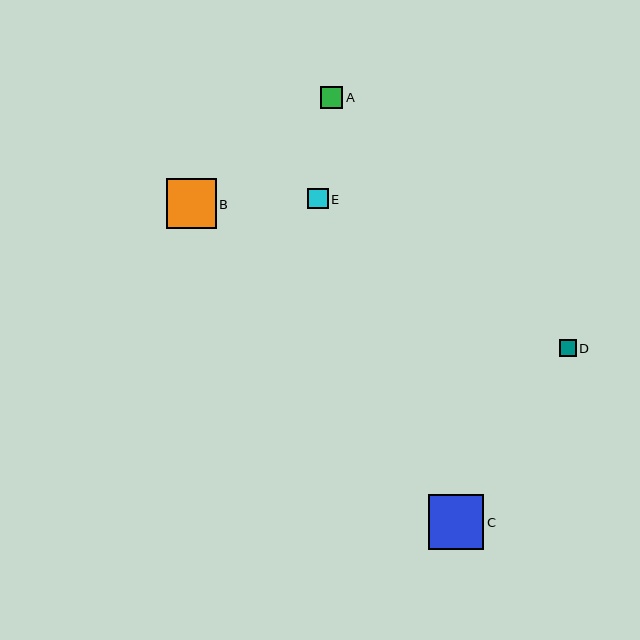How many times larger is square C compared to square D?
Square C is approximately 3.2 times the size of square D.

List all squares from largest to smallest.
From largest to smallest: C, B, A, E, D.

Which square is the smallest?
Square D is the smallest with a size of approximately 17 pixels.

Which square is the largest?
Square C is the largest with a size of approximately 55 pixels.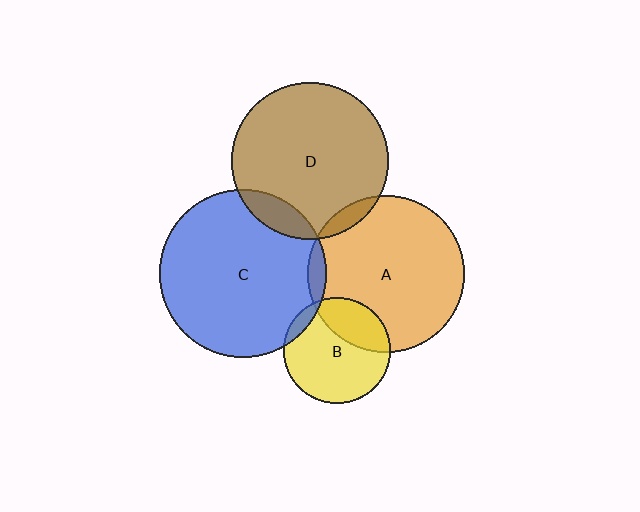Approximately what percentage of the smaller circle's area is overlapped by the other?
Approximately 10%.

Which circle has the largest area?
Circle C (blue).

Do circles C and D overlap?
Yes.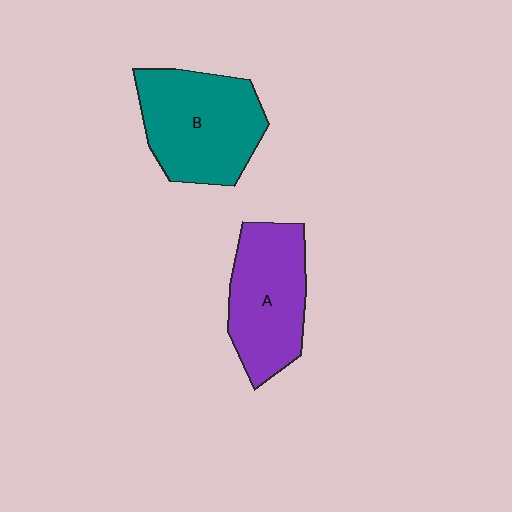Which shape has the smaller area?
Shape A (purple).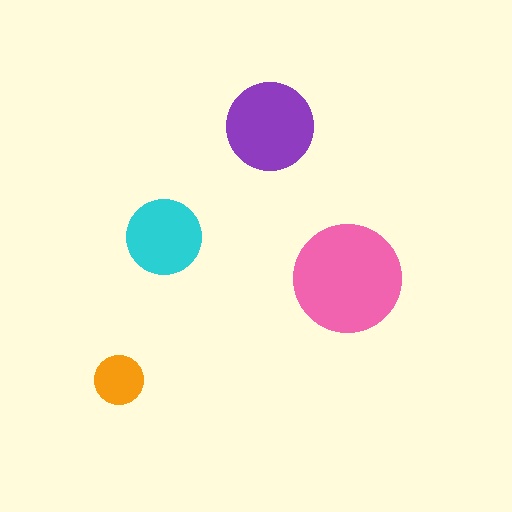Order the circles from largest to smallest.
the pink one, the purple one, the cyan one, the orange one.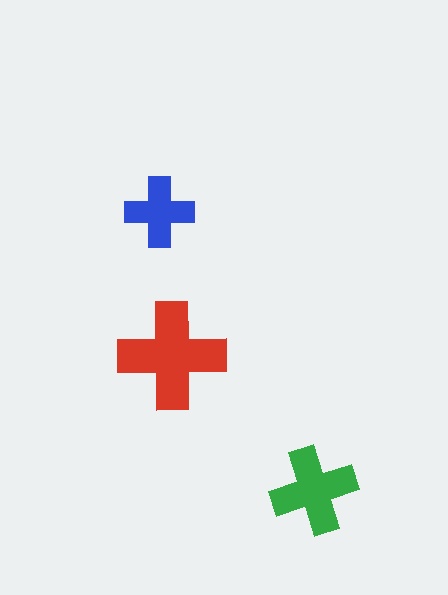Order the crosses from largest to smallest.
the red one, the green one, the blue one.